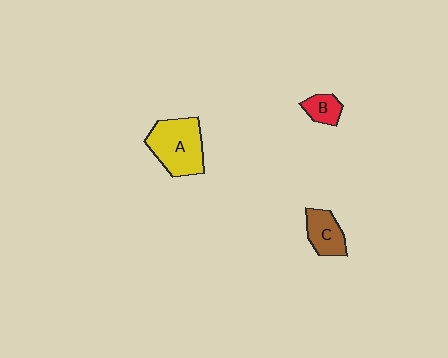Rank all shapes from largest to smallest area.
From largest to smallest: A (yellow), C (brown), B (red).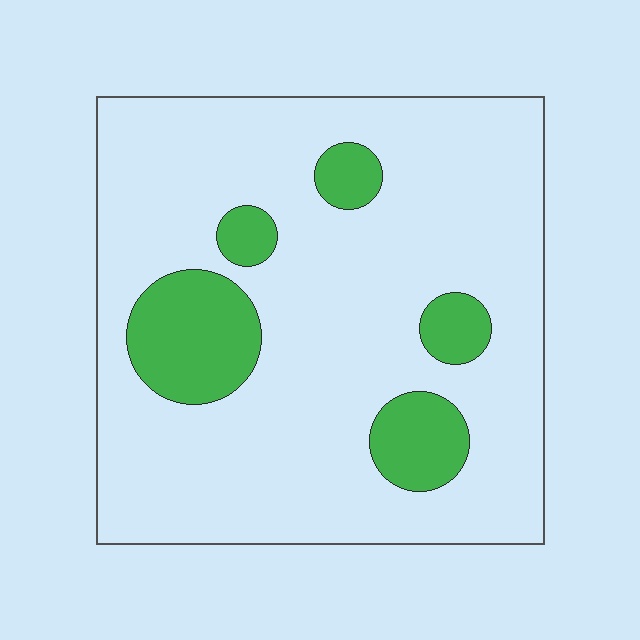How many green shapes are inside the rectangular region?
5.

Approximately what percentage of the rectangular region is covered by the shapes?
Approximately 15%.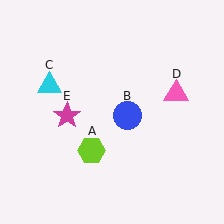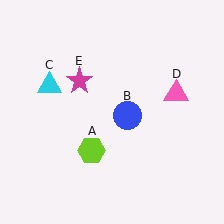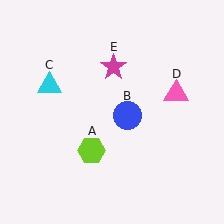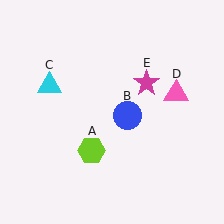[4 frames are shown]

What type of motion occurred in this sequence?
The magenta star (object E) rotated clockwise around the center of the scene.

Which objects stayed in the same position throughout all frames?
Lime hexagon (object A) and blue circle (object B) and cyan triangle (object C) and pink triangle (object D) remained stationary.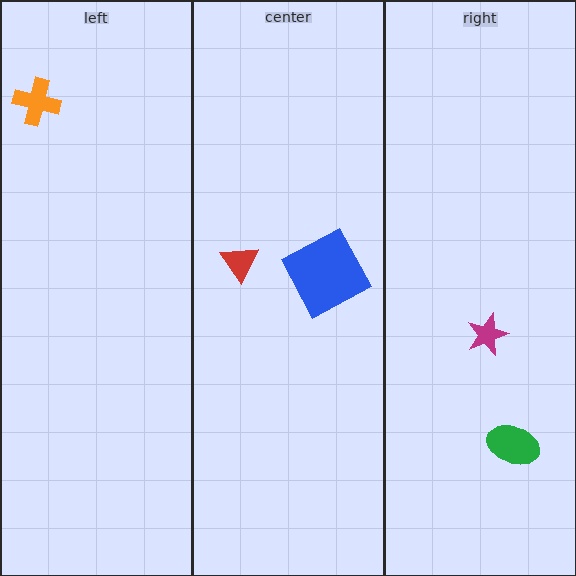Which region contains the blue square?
The center region.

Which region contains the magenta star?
The right region.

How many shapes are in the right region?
2.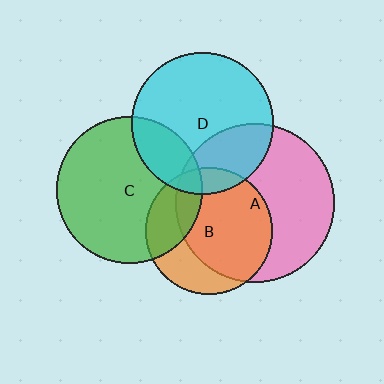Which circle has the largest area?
Circle A (pink).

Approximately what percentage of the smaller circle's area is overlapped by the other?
Approximately 10%.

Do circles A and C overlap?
Yes.